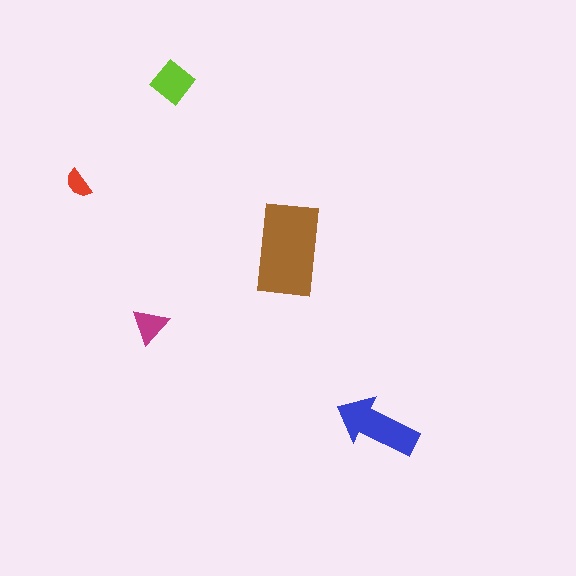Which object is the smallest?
The red semicircle.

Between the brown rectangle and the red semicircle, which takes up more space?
The brown rectangle.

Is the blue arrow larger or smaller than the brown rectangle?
Smaller.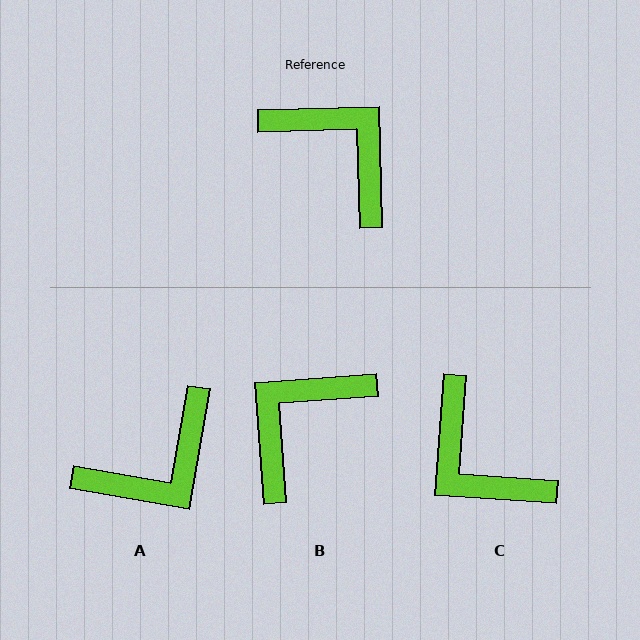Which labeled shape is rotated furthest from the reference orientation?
C, about 174 degrees away.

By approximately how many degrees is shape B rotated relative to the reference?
Approximately 92 degrees counter-clockwise.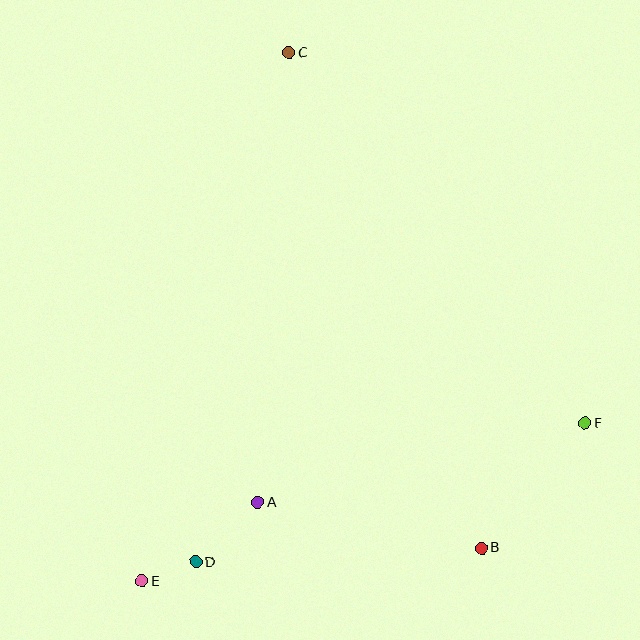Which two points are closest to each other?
Points D and E are closest to each other.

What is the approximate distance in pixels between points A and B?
The distance between A and B is approximately 228 pixels.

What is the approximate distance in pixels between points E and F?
The distance between E and F is approximately 470 pixels.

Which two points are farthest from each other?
Points C and E are farthest from each other.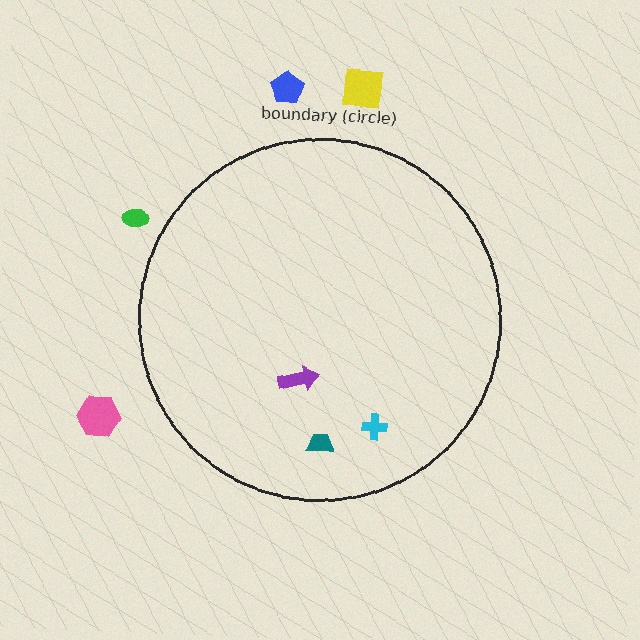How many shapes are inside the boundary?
3 inside, 4 outside.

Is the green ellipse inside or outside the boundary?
Outside.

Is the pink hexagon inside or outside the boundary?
Outside.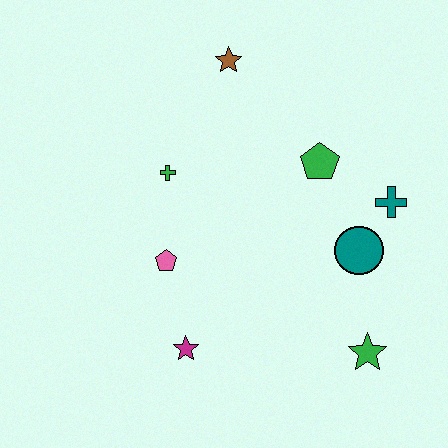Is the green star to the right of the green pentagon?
Yes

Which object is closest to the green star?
The teal circle is closest to the green star.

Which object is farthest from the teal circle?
The brown star is farthest from the teal circle.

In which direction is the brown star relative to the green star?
The brown star is above the green star.